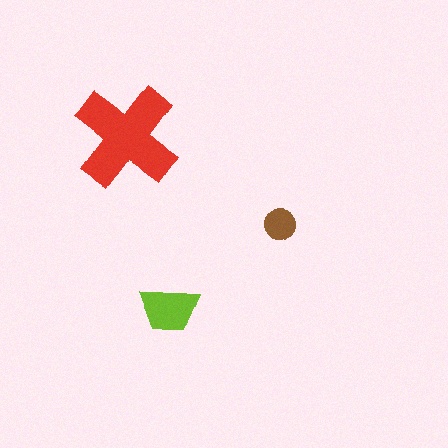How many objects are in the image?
There are 3 objects in the image.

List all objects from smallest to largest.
The brown circle, the lime trapezoid, the red cross.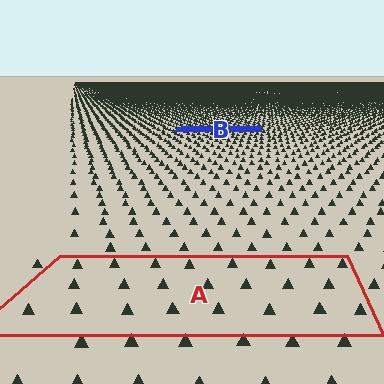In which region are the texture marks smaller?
The texture marks are smaller in region B, because it is farther away.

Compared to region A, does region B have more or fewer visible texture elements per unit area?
Region B has more texture elements per unit area — they are packed more densely because it is farther away.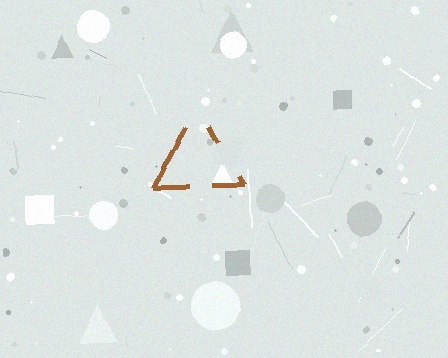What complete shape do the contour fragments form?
The contour fragments form a triangle.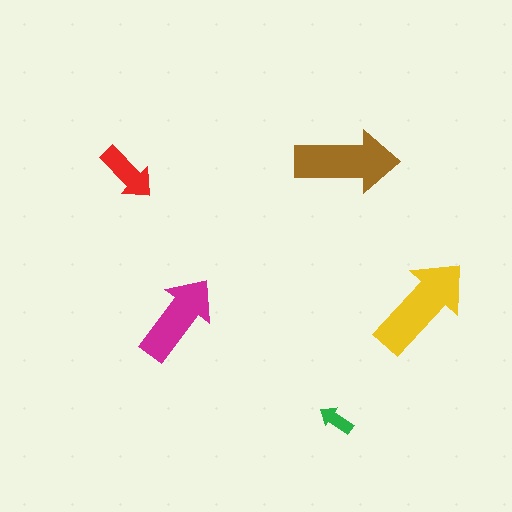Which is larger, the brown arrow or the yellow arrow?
The yellow one.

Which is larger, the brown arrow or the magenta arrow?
The brown one.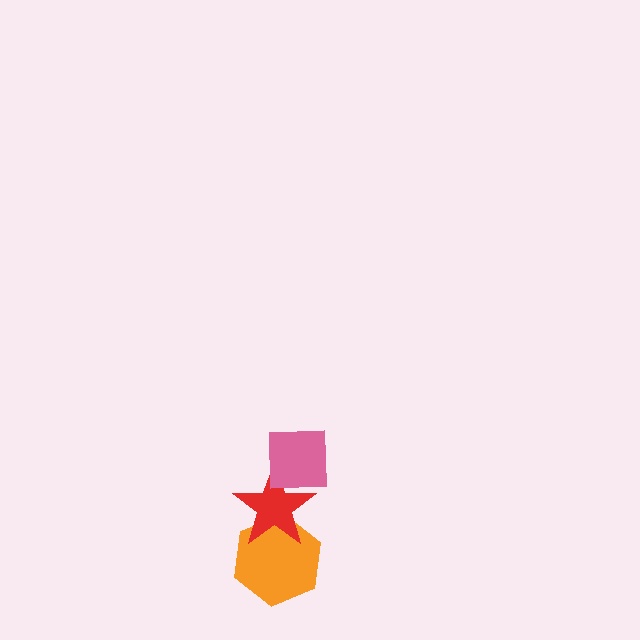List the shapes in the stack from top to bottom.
From top to bottom: the pink square, the red star, the orange hexagon.